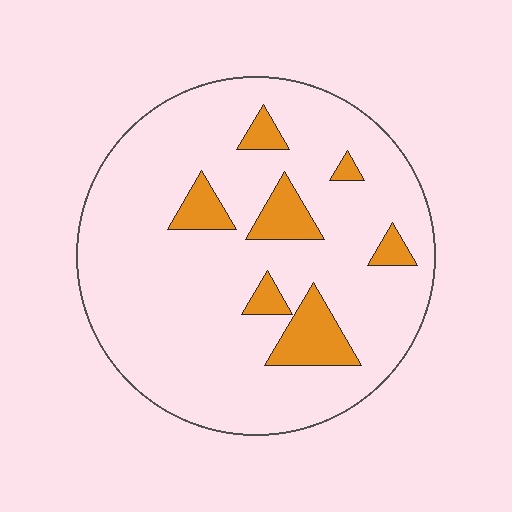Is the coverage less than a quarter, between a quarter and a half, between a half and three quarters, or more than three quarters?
Less than a quarter.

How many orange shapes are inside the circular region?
7.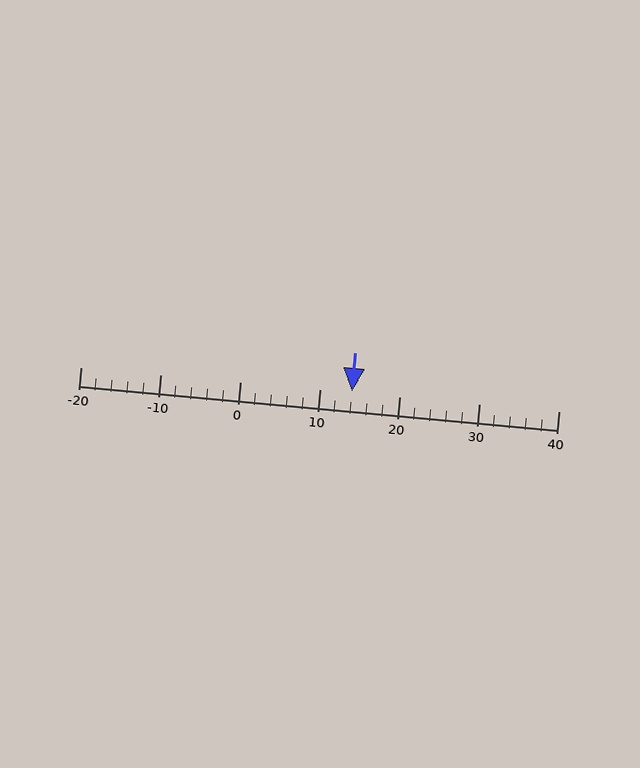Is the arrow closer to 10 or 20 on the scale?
The arrow is closer to 10.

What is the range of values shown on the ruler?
The ruler shows values from -20 to 40.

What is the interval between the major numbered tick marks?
The major tick marks are spaced 10 units apart.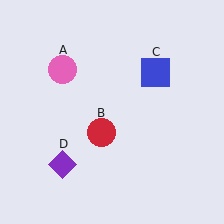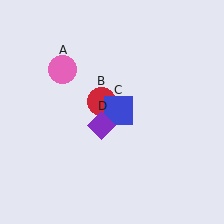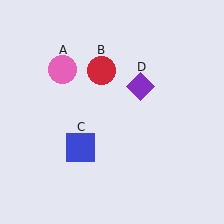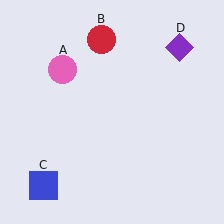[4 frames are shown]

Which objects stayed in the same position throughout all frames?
Pink circle (object A) remained stationary.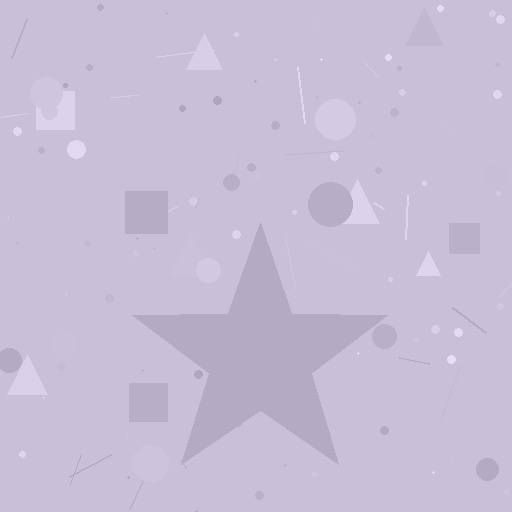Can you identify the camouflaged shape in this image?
The camouflaged shape is a star.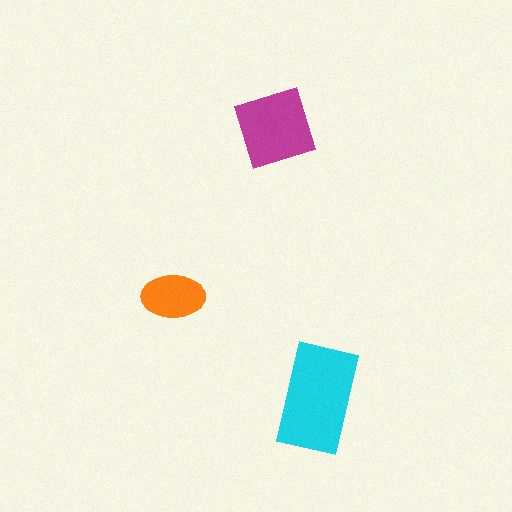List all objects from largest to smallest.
The cyan rectangle, the magenta diamond, the orange ellipse.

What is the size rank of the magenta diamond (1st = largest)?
2nd.